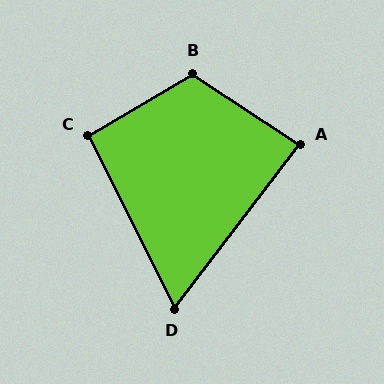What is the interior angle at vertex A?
Approximately 86 degrees (approximately right).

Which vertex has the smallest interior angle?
D, at approximately 64 degrees.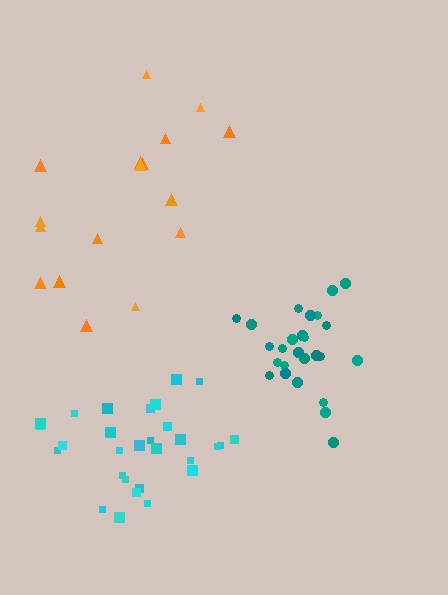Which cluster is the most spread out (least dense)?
Orange.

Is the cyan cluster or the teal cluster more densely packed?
Teal.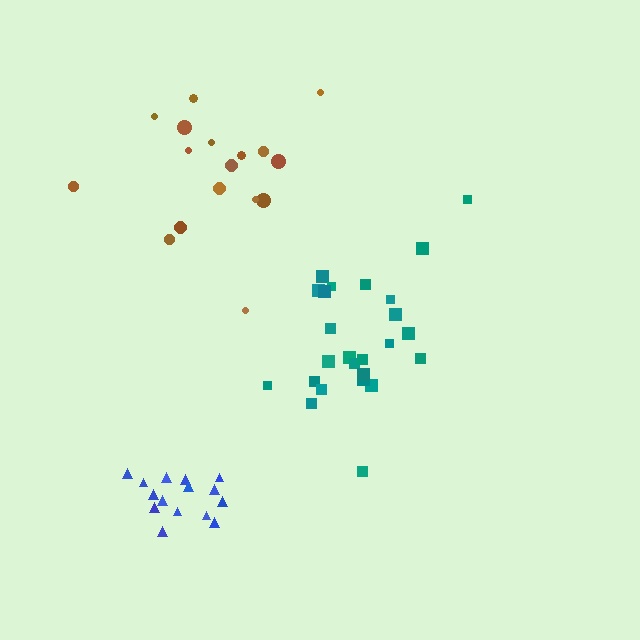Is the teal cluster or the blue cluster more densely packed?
Blue.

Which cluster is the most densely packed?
Blue.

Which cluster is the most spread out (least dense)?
Brown.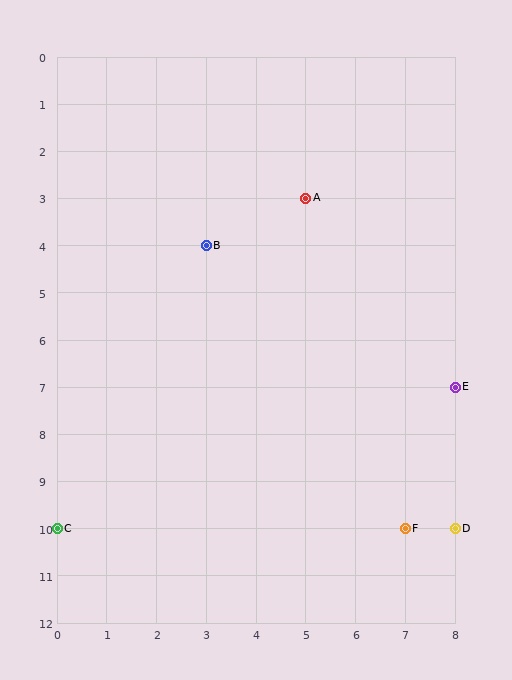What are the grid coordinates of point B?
Point B is at grid coordinates (3, 4).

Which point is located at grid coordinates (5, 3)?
Point A is at (5, 3).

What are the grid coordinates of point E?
Point E is at grid coordinates (8, 7).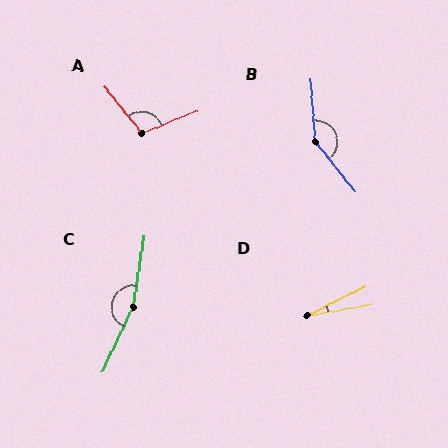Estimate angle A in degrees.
Approximately 107 degrees.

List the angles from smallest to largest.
D (17°), A (107°), B (146°), C (164°).